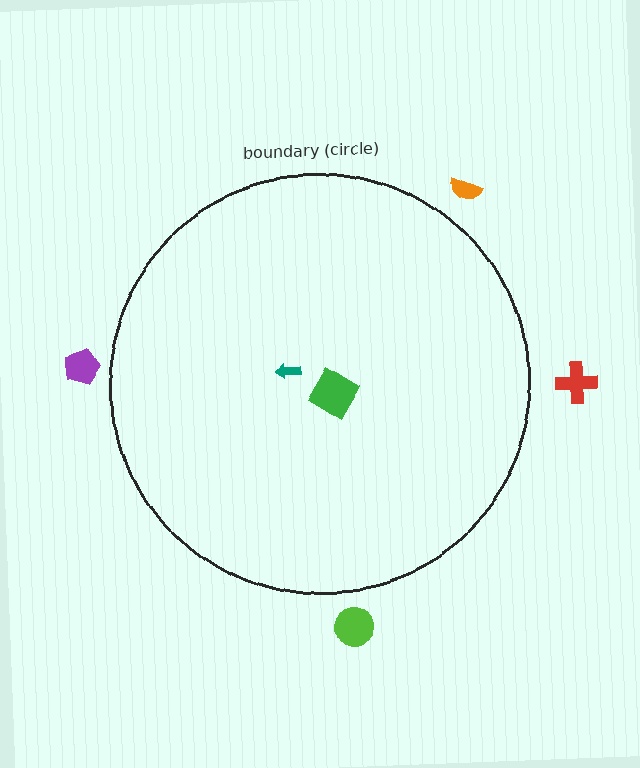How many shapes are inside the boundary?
2 inside, 4 outside.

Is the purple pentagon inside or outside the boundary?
Outside.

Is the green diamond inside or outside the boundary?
Inside.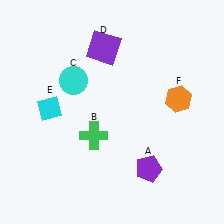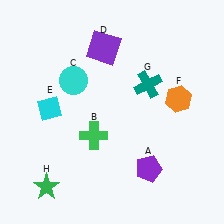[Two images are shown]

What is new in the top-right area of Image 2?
A teal cross (G) was added in the top-right area of Image 2.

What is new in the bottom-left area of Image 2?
A green star (H) was added in the bottom-left area of Image 2.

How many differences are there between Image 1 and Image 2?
There are 2 differences between the two images.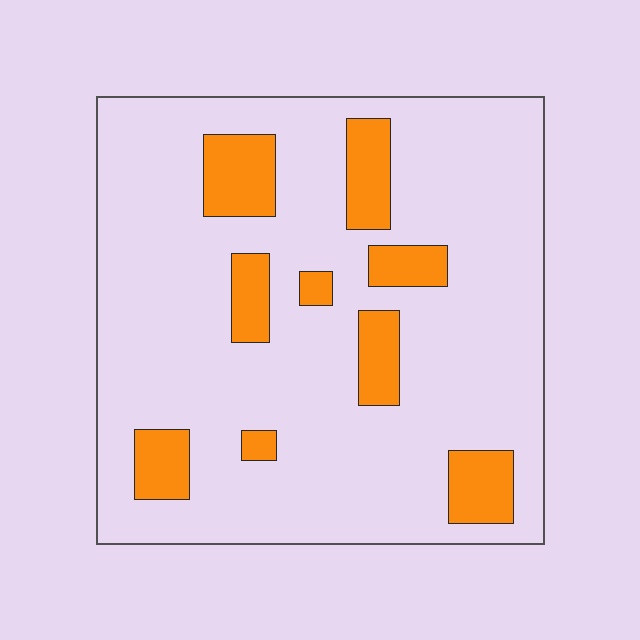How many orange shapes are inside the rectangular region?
9.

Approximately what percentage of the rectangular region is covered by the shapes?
Approximately 15%.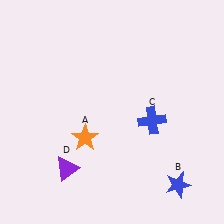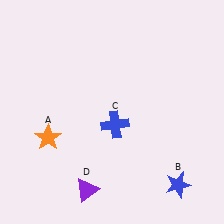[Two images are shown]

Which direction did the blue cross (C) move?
The blue cross (C) moved left.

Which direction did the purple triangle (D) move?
The purple triangle (D) moved down.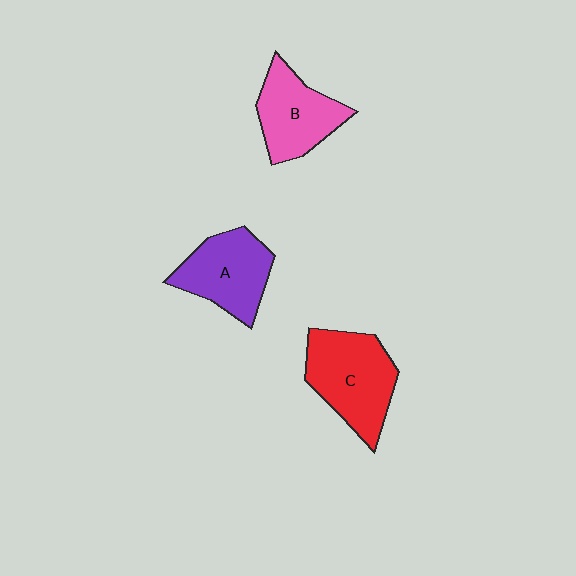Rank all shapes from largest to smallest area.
From largest to smallest: C (red), A (purple), B (pink).